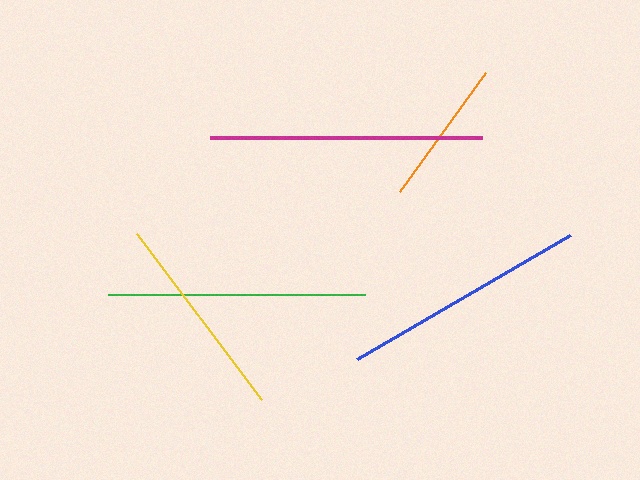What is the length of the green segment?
The green segment is approximately 257 pixels long.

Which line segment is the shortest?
The orange line is the shortest at approximately 147 pixels.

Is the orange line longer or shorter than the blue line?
The blue line is longer than the orange line.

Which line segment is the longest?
The magenta line is the longest at approximately 272 pixels.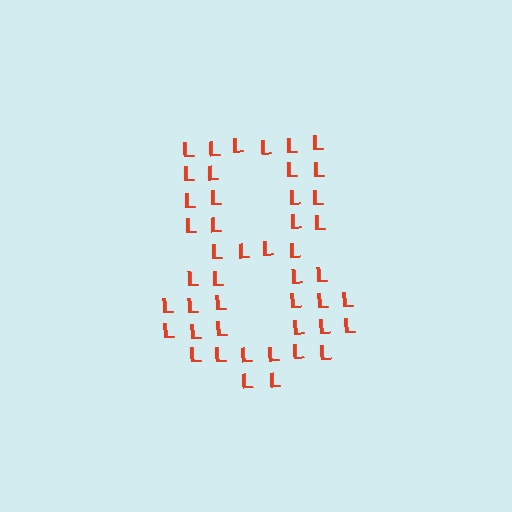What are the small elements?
The small elements are letter L's.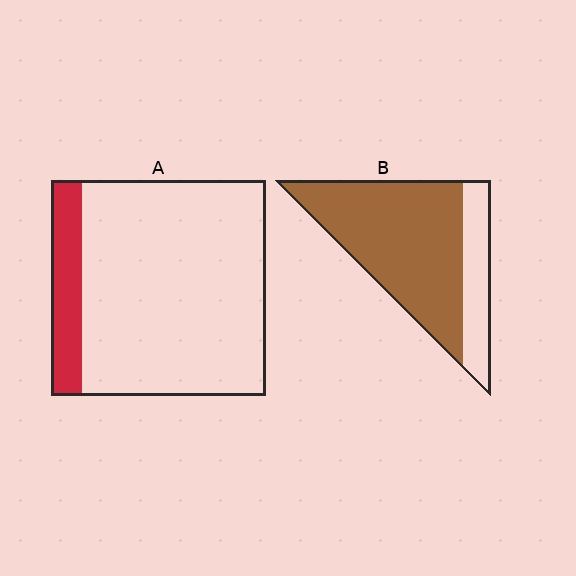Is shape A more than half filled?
No.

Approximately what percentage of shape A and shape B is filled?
A is approximately 15% and B is approximately 75%.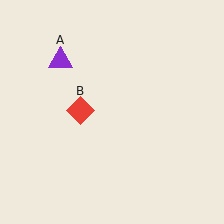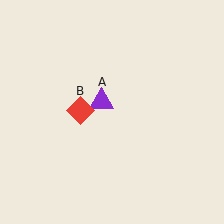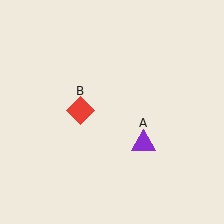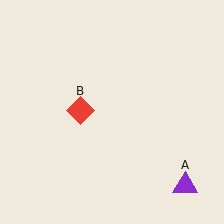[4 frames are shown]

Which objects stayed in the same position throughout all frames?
Red diamond (object B) remained stationary.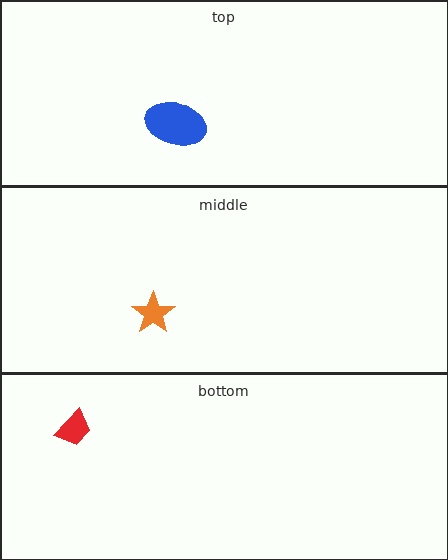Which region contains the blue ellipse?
The top region.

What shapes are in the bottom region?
The red trapezoid.